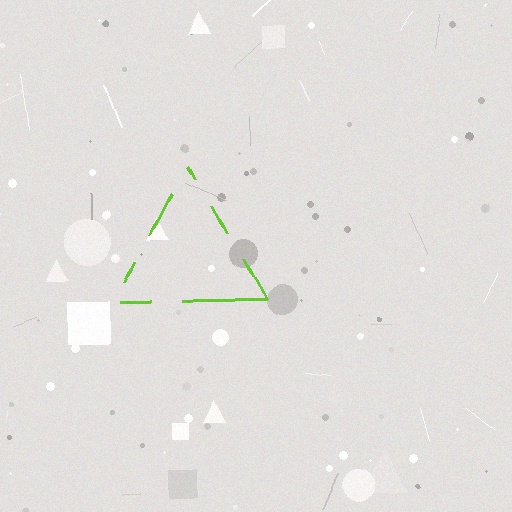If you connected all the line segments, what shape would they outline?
They would outline a triangle.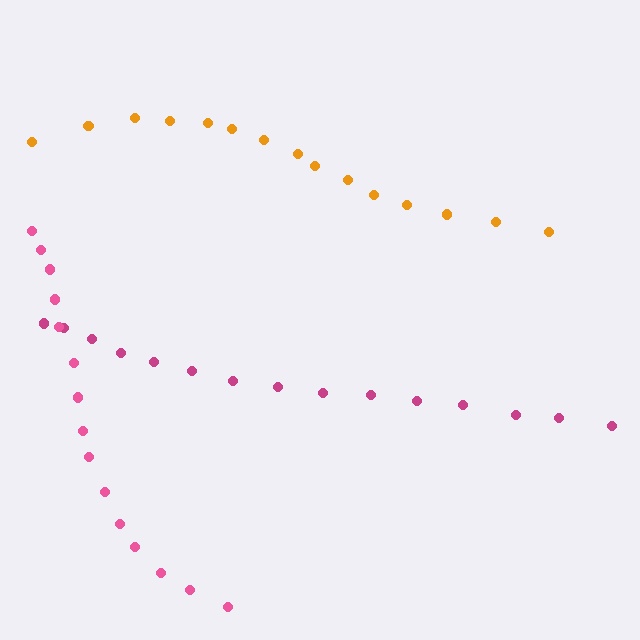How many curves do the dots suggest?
There are 3 distinct paths.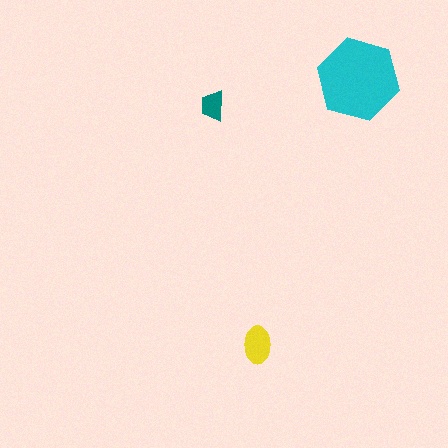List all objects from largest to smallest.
The cyan hexagon, the yellow ellipse, the teal trapezoid.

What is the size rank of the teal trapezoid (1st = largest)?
3rd.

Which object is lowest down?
The yellow ellipse is bottommost.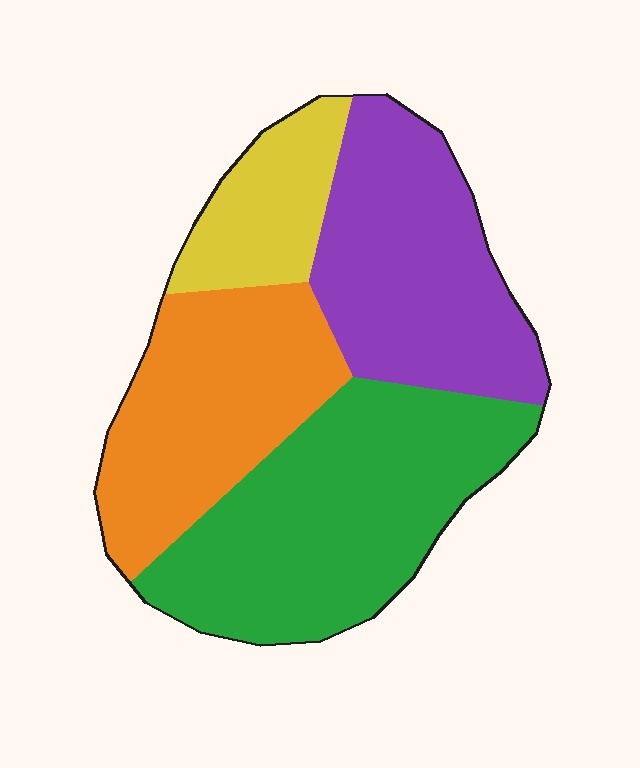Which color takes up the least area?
Yellow, at roughly 10%.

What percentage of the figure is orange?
Orange covers about 25% of the figure.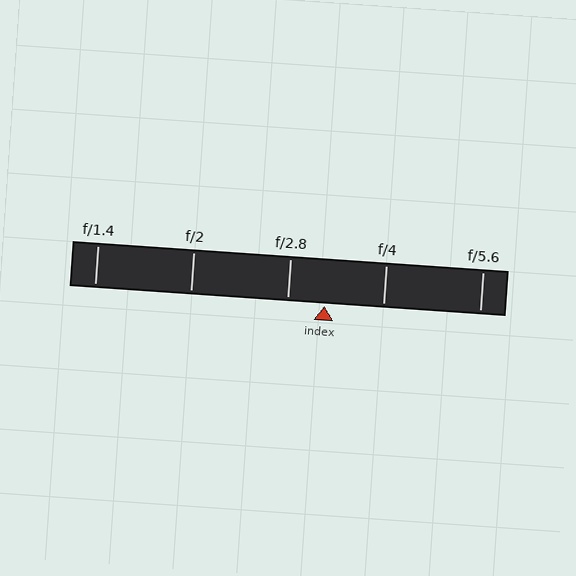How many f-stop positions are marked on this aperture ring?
There are 5 f-stop positions marked.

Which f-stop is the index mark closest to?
The index mark is closest to f/2.8.